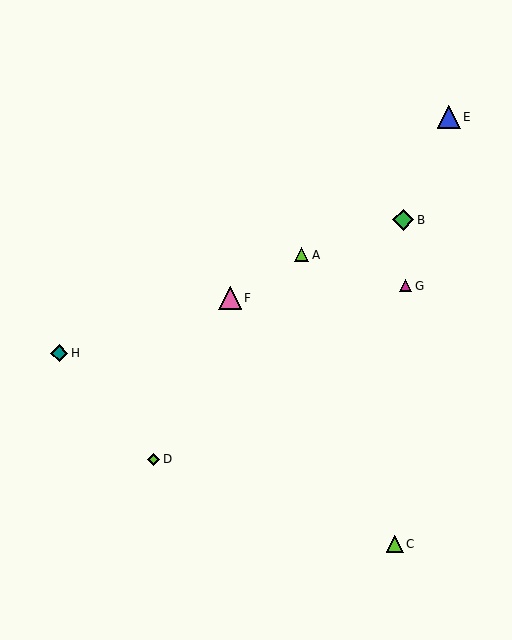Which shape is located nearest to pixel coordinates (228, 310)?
The pink triangle (labeled F) at (230, 298) is nearest to that location.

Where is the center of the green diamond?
The center of the green diamond is at (403, 220).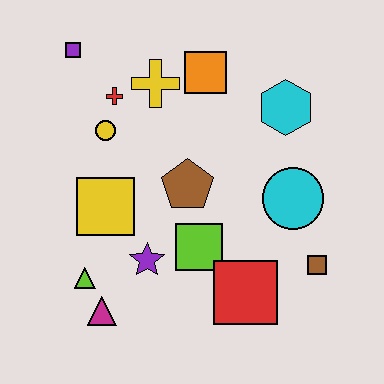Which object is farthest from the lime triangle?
The cyan hexagon is farthest from the lime triangle.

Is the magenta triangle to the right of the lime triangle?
Yes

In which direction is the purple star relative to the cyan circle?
The purple star is to the left of the cyan circle.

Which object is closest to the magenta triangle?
The lime triangle is closest to the magenta triangle.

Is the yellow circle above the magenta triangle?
Yes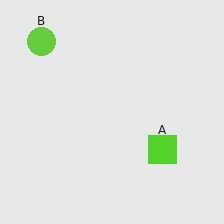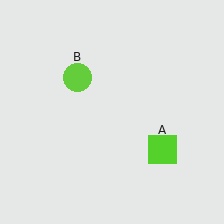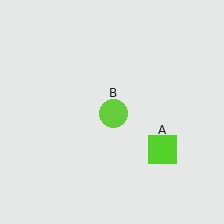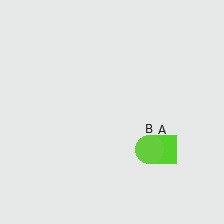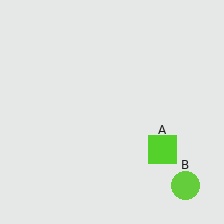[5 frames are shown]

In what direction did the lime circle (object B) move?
The lime circle (object B) moved down and to the right.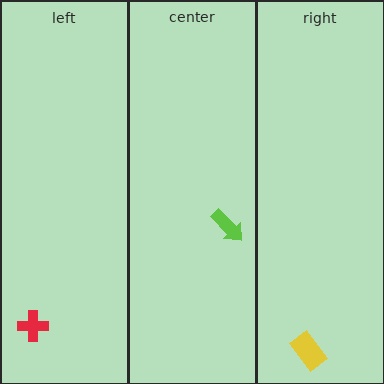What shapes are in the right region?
The yellow rectangle.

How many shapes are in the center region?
1.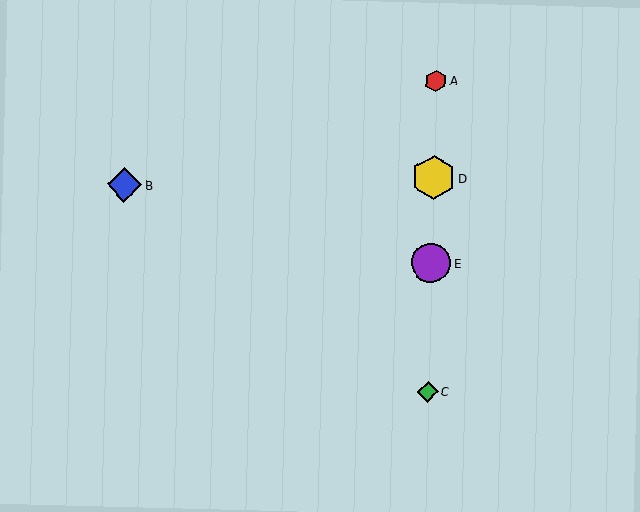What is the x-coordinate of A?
Object A is at x≈436.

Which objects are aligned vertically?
Objects A, C, D, E are aligned vertically.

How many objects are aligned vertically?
4 objects (A, C, D, E) are aligned vertically.